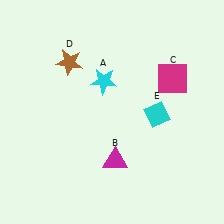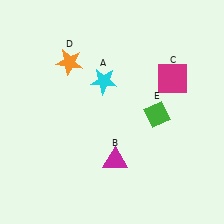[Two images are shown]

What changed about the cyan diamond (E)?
In Image 1, E is cyan. In Image 2, it changed to green.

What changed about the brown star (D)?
In Image 1, D is brown. In Image 2, it changed to orange.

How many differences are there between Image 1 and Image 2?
There are 2 differences between the two images.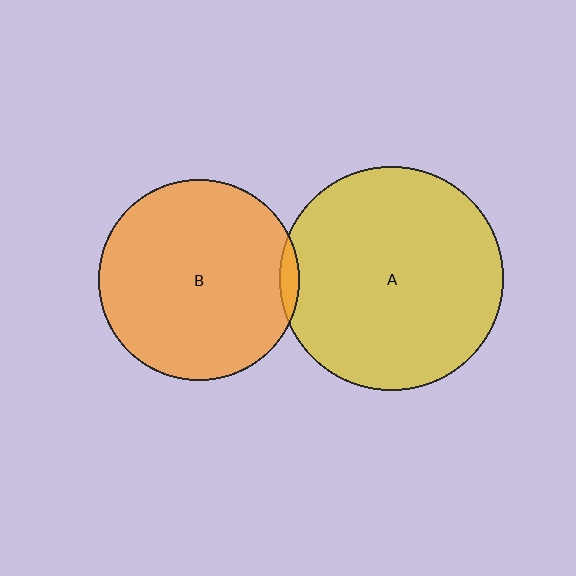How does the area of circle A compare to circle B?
Approximately 1.2 times.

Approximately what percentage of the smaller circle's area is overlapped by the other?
Approximately 5%.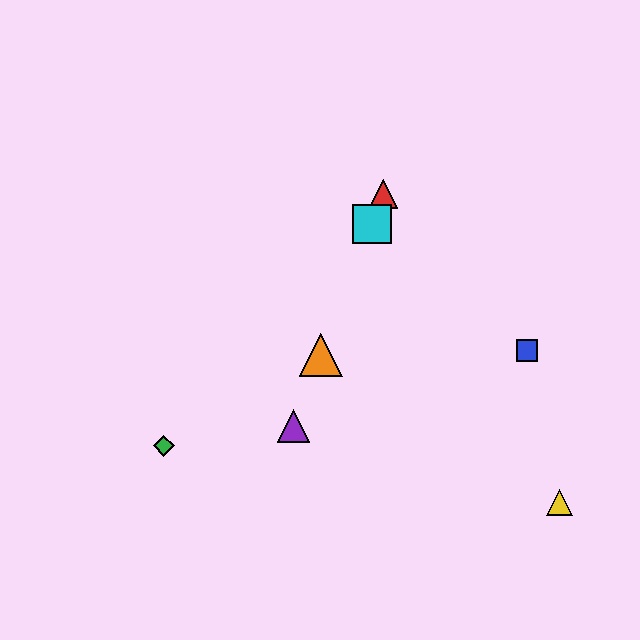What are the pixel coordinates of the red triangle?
The red triangle is at (383, 194).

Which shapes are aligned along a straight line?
The red triangle, the purple triangle, the orange triangle, the cyan square are aligned along a straight line.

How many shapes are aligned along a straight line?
4 shapes (the red triangle, the purple triangle, the orange triangle, the cyan square) are aligned along a straight line.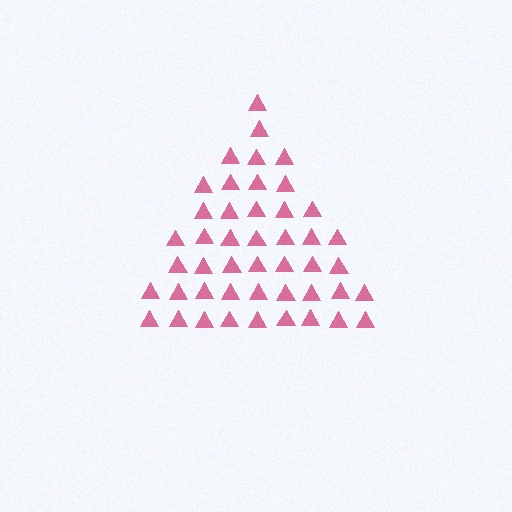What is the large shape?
The large shape is a triangle.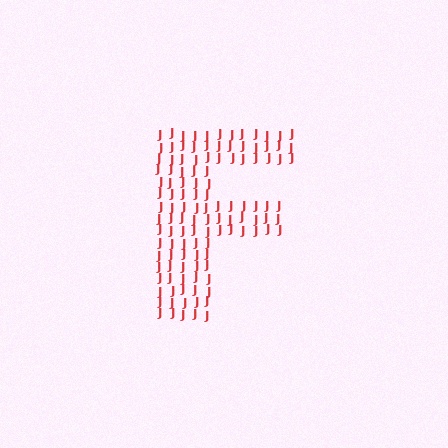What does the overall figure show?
The overall figure shows the letter F.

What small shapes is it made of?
It is made of small letter J's.